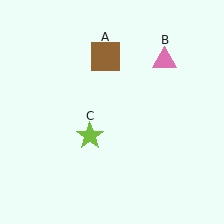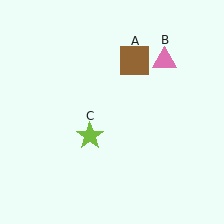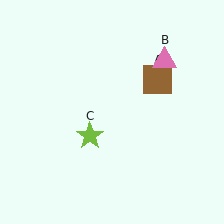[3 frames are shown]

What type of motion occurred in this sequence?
The brown square (object A) rotated clockwise around the center of the scene.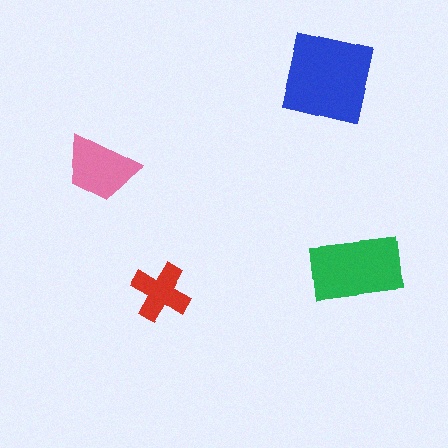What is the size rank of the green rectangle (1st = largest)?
2nd.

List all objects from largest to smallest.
The blue square, the green rectangle, the pink trapezoid, the red cross.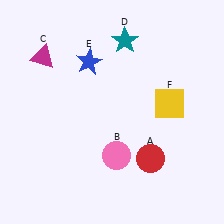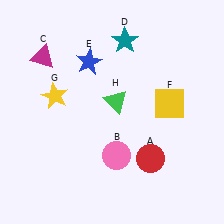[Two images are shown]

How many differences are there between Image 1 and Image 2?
There are 2 differences between the two images.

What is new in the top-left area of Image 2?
A yellow star (G) was added in the top-left area of Image 2.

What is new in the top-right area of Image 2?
A green triangle (H) was added in the top-right area of Image 2.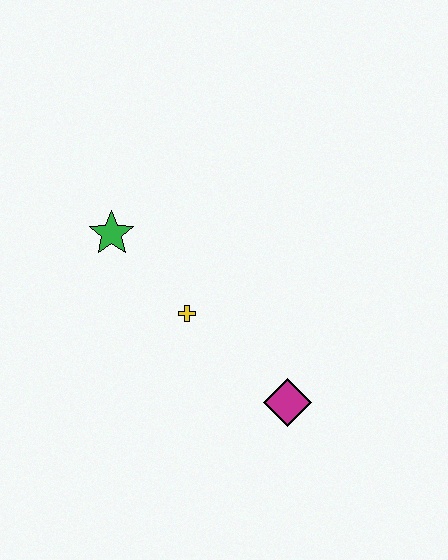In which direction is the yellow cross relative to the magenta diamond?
The yellow cross is to the left of the magenta diamond.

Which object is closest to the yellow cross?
The green star is closest to the yellow cross.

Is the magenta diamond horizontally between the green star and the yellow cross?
No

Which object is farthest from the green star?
The magenta diamond is farthest from the green star.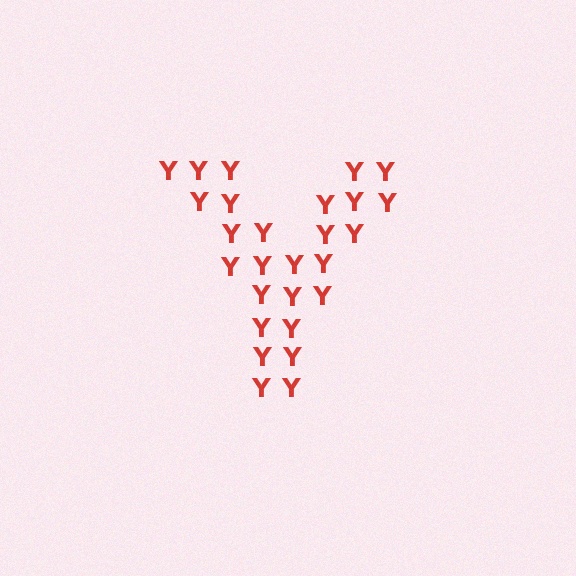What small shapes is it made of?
It is made of small letter Y's.